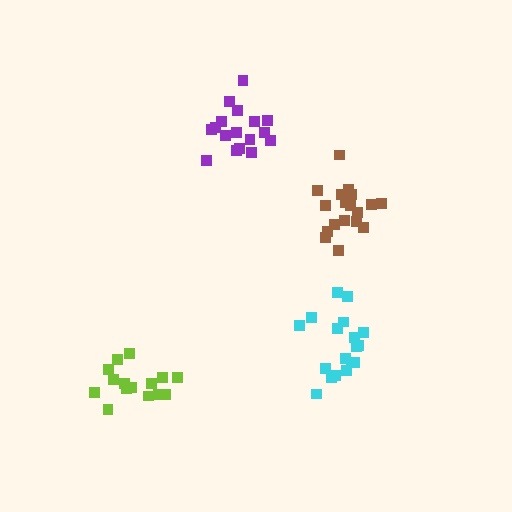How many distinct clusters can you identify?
There are 4 distinct clusters.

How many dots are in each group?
Group 1: 19 dots, Group 2: 17 dots, Group 3: 15 dots, Group 4: 18 dots (69 total).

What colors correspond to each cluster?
The clusters are colored: brown, purple, lime, cyan.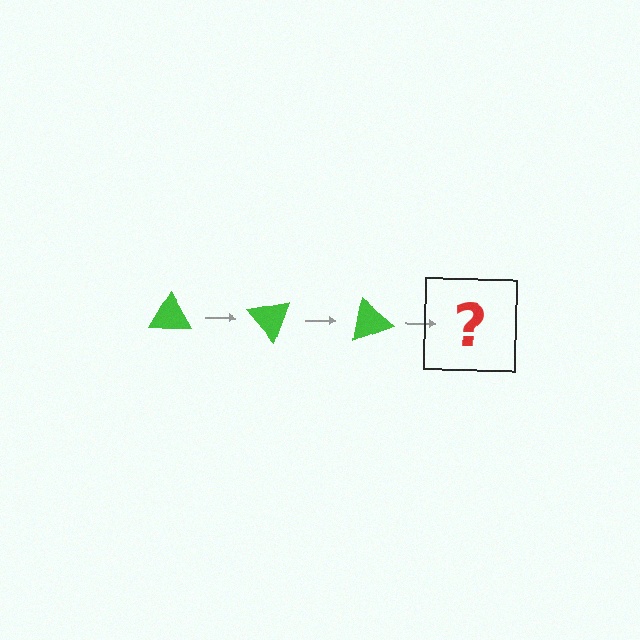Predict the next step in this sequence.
The next step is a green triangle rotated 150 degrees.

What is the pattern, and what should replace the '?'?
The pattern is that the triangle rotates 50 degrees each step. The '?' should be a green triangle rotated 150 degrees.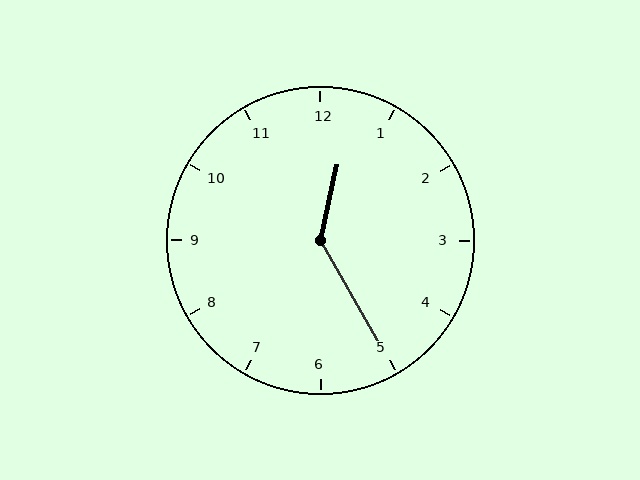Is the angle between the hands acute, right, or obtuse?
It is obtuse.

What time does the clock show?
12:25.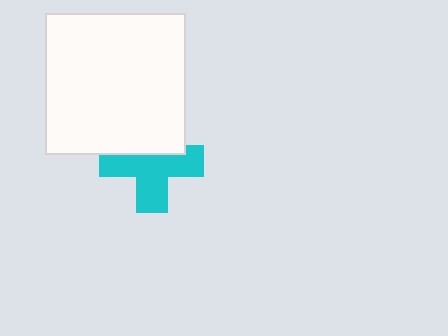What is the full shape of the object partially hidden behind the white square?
The partially hidden object is a cyan cross.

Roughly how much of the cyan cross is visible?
About half of it is visible (roughly 64%).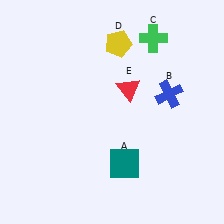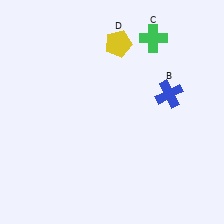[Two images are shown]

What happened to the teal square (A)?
The teal square (A) was removed in Image 2. It was in the bottom-right area of Image 1.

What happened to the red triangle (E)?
The red triangle (E) was removed in Image 2. It was in the top-right area of Image 1.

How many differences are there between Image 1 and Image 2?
There are 2 differences between the two images.